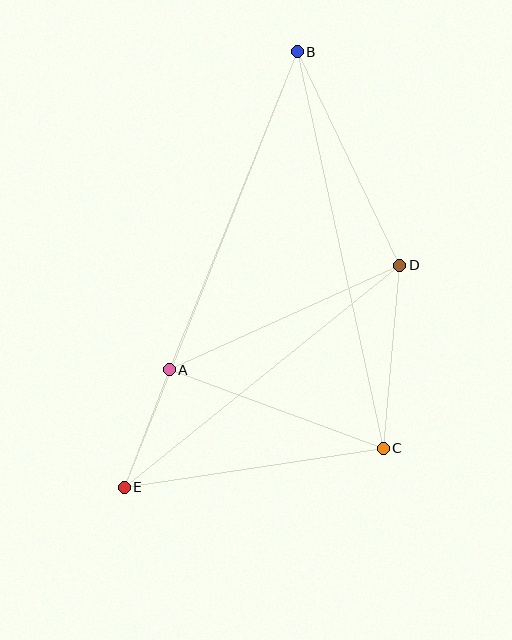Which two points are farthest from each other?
Points B and E are farthest from each other.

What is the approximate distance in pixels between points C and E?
The distance between C and E is approximately 262 pixels.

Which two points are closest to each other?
Points A and E are closest to each other.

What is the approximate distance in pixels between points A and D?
The distance between A and D is approximately 253 pixels.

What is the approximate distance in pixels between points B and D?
The distance between B and D is approximately 237 pixels.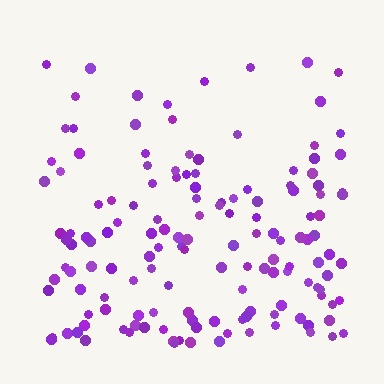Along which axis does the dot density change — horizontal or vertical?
Vertical.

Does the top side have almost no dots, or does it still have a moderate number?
Still a moderate number, just noticeably fewer than the bottom.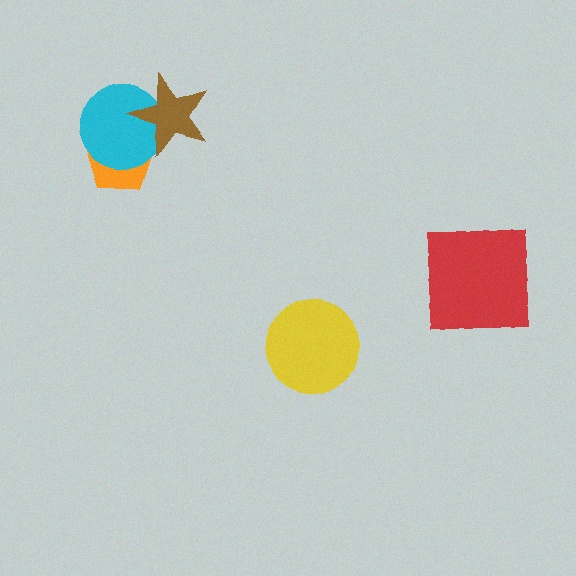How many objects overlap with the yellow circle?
0 objects overlap with the yellow circle.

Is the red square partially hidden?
No, no other shape covers it.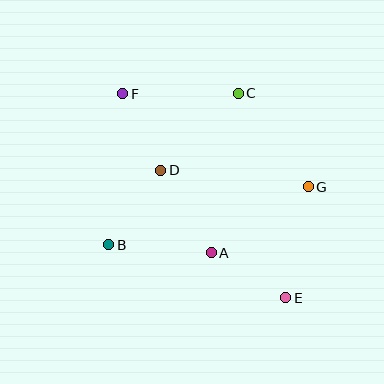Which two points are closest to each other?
Points D and F are closest to each other.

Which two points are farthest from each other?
Points E and F are farthest from each other.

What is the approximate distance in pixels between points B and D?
The distance between B and D is approximately 90 pixels.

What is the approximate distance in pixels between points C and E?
The distance between C and E is approximately 210 pixels.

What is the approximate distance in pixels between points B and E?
The distance between B and E is approximately 184 pixels.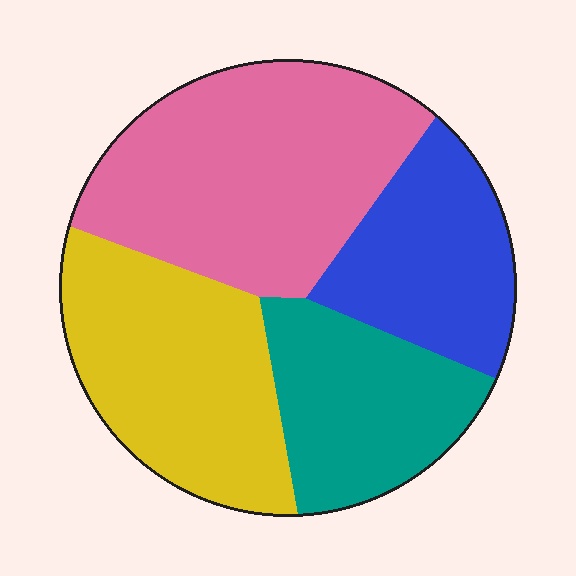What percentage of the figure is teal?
Teal takes up about one fifth (1/5) of the figure.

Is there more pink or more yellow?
Pink.